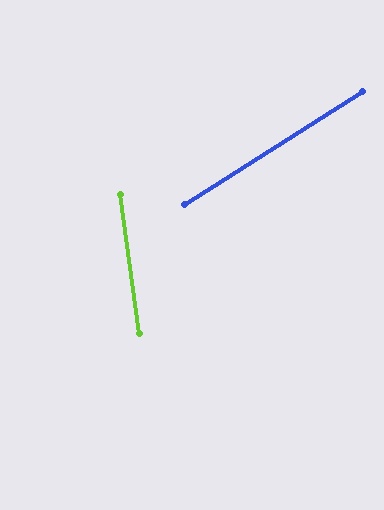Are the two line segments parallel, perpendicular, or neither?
Neither parallel nor perpendicular — they differ by about 65°.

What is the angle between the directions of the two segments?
Approximately 65 degrees.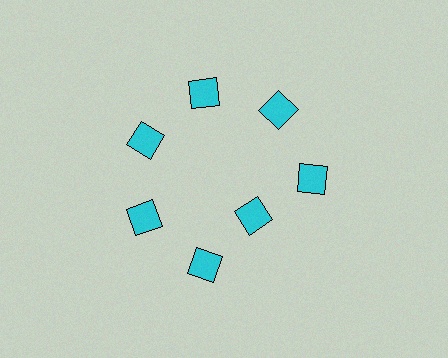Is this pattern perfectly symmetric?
No. The 7 cyan diamonds are arranged in a ring, but one element near the 5 o'clock position is pulled inward toward the center, breaking the 7-fold rotational symmetry.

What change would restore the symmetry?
The symmetry would be restored by moving it outward, back onto the ring so that all 7 diamonds sit at equal angles and equal distance from the center.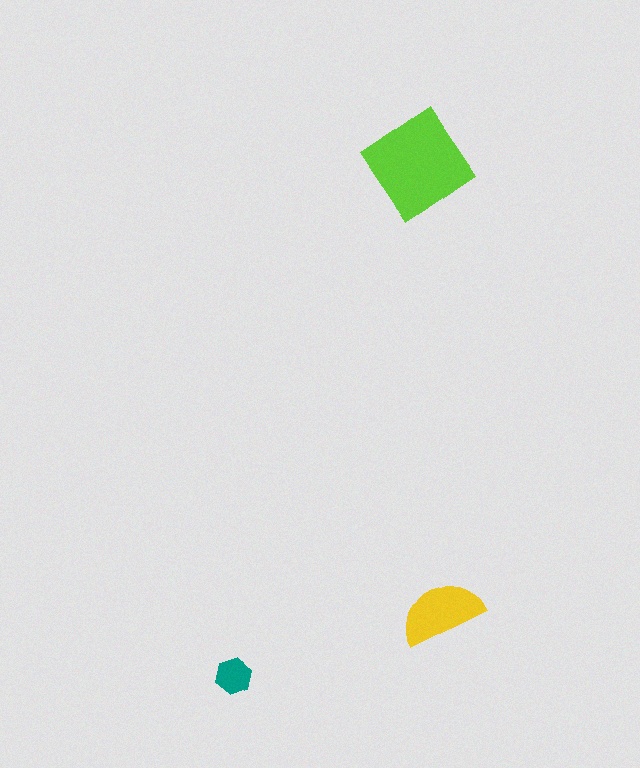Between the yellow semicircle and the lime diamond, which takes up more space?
The lime diamond.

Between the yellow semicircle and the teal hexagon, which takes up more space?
The yellow semicircle.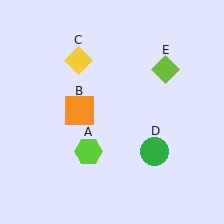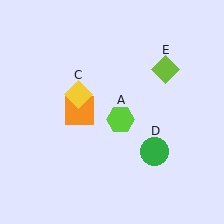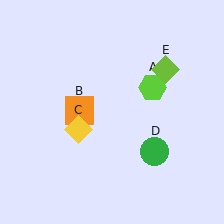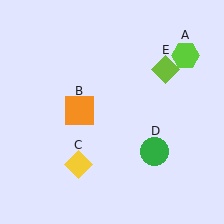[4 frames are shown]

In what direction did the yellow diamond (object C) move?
The yellow diamond (object C) moved down.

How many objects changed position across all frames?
2 objects changed position: lime hexagon (object A), yellow diamond (object C).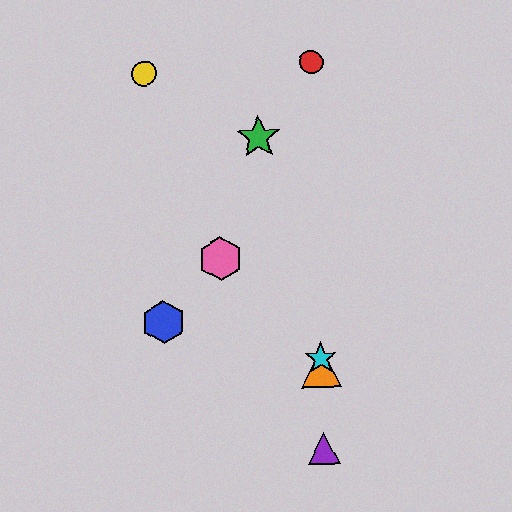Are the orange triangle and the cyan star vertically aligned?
Yes, both are at x≈321.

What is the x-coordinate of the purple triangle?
The purple triangle is at x≈324.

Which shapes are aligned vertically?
The red circle, the purple triangle, the orange triangle, the cyan star are aligned vertically.